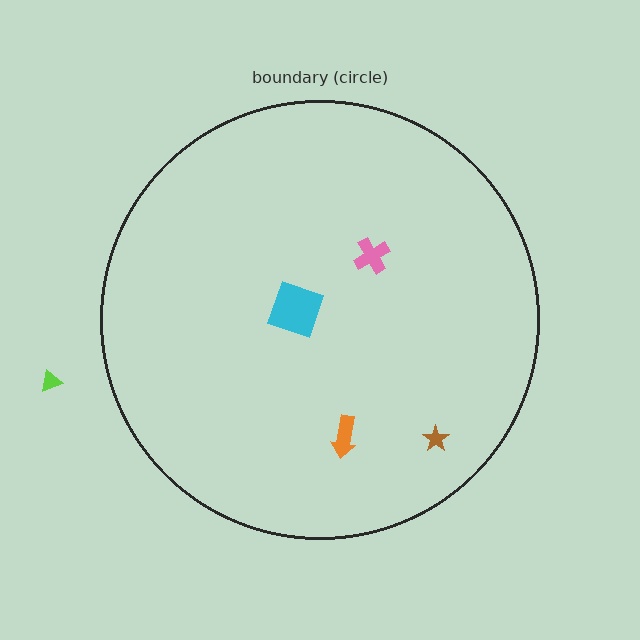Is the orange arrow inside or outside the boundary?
Inside.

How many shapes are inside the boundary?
4 inside, 1 outside.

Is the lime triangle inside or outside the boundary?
Outside.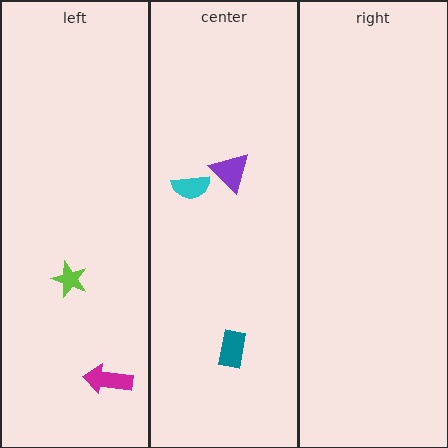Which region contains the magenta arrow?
The left region.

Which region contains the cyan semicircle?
The center region.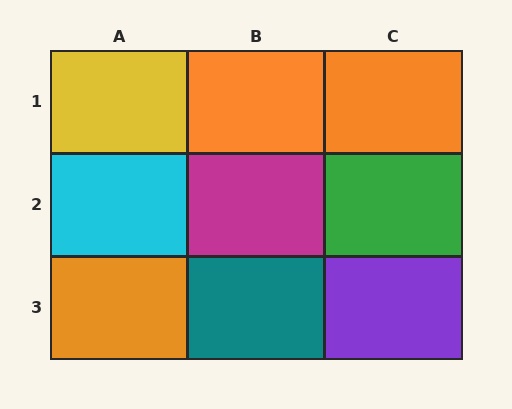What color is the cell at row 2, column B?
Magenta.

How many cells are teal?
1 cell is teal.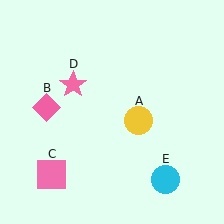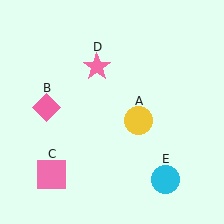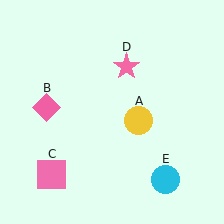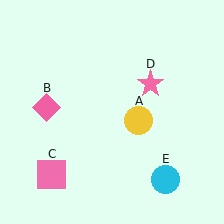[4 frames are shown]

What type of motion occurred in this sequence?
The pink star (object D) rotated clockwise around the center of the scene.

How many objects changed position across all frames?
1 object changed position: pink star (object D).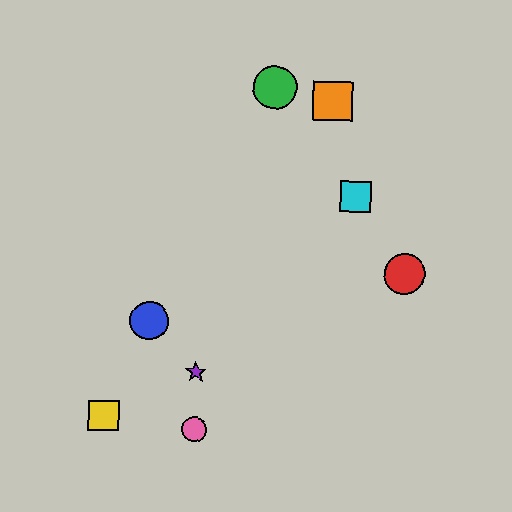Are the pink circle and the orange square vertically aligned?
No, the pink circle is at x≈194 and the orange square is at x≈333.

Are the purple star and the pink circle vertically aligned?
Yes, both are at x≈196.